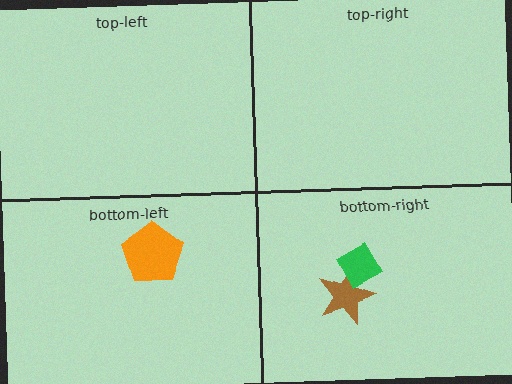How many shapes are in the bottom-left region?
1.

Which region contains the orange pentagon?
The bottom-left region.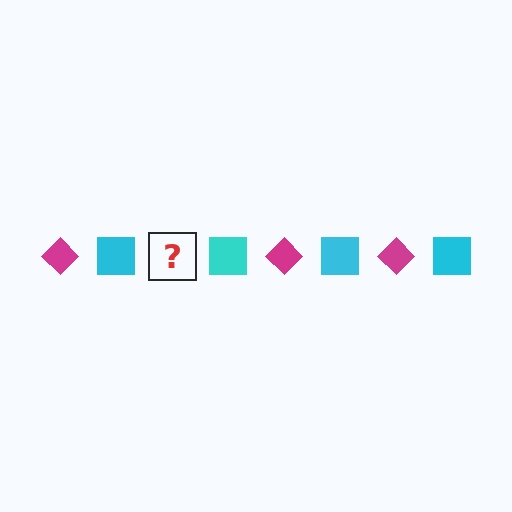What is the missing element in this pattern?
The missing element is a magenta diamond.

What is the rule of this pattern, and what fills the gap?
The rule is that the pattern alternates between magenta diamond and cyan square. The gap should be filled with a magenta diamond.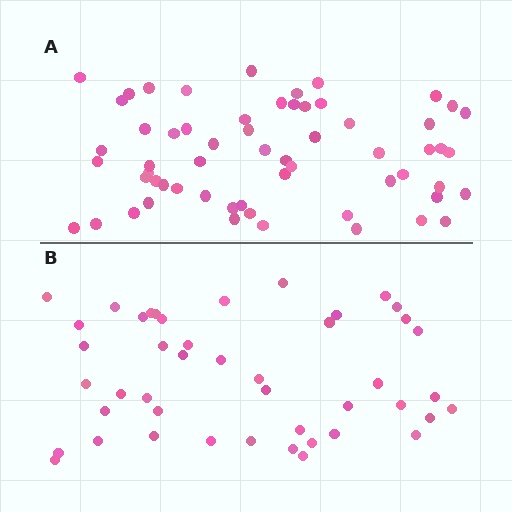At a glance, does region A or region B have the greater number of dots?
Region A (the top region) has more dots.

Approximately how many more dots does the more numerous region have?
Region A has approximately 15 more dots than region B.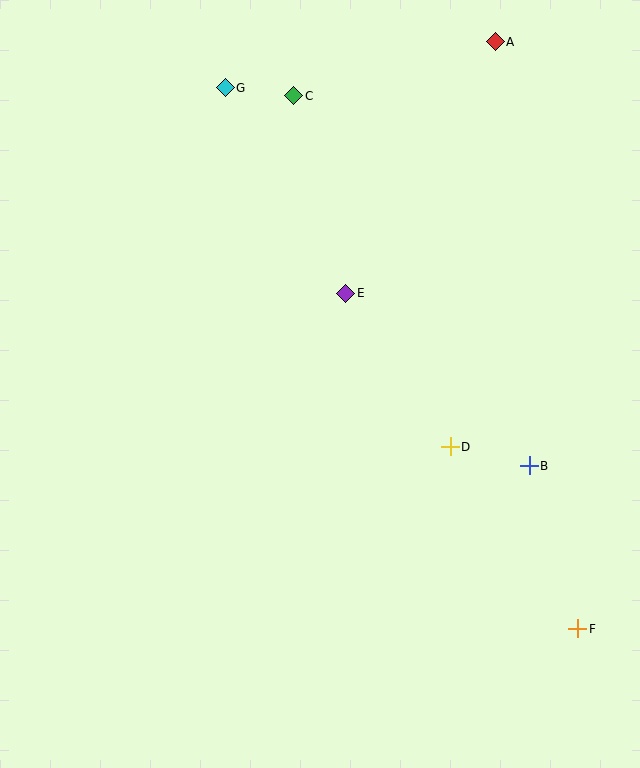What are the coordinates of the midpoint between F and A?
The midpoint between F and A is at (536, 335).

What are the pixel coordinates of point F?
Point F is at (578, 629).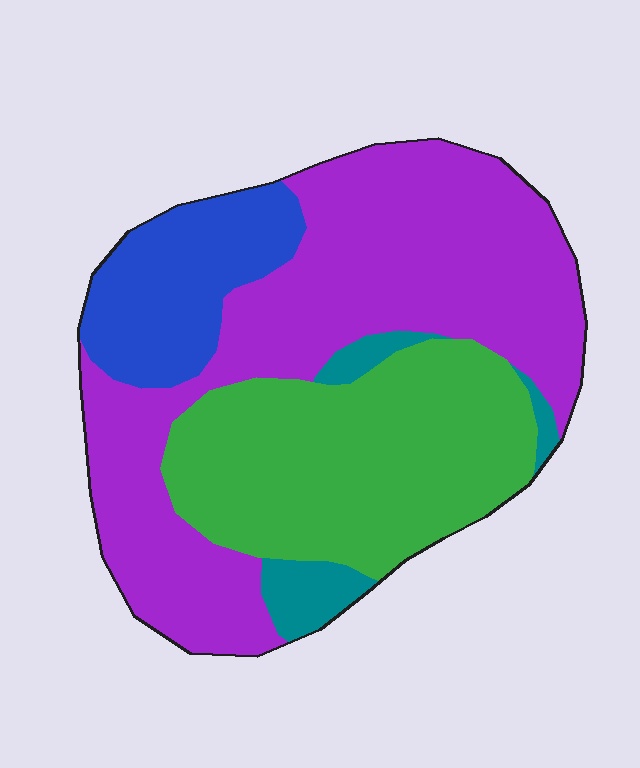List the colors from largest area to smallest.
From largest to smallest: purple, green, blue, teal.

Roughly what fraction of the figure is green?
Green covers around 30% of the figure.